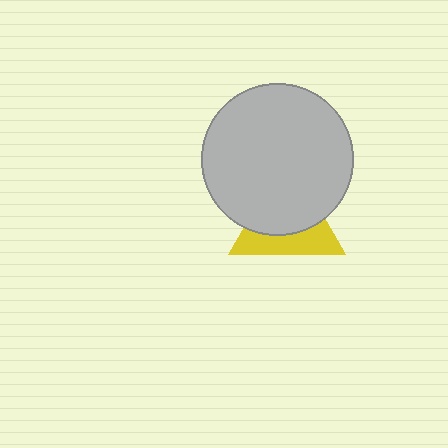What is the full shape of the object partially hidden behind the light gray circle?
The partially hidden object is a yellow triangle.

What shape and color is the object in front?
The object in front is a light gray circle.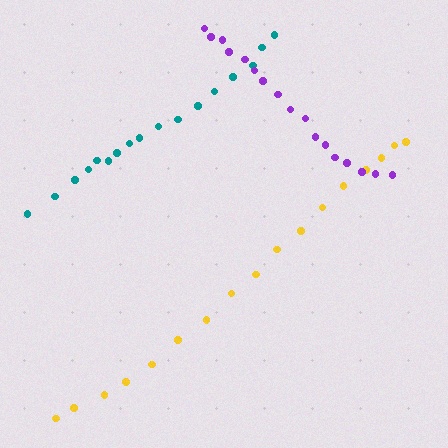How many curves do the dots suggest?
There are 3 distinct paths.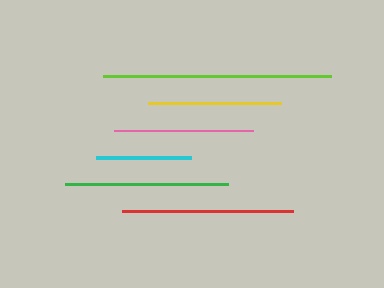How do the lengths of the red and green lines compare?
The red and green lines are approximately the same length.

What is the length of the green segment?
The green segment is approximately 163 pixels long.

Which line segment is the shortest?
The cyan line is the shortest at approximately 96 pixels.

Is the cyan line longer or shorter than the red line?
The red line is longer than the cyan line.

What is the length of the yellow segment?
The yellow segment is approximately 133 pixels long.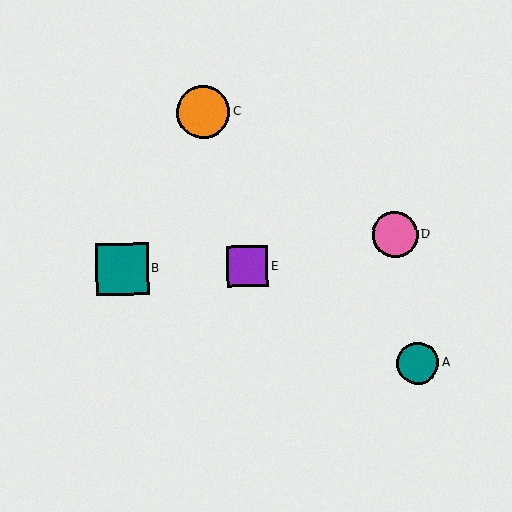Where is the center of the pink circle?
The center of the pink circle is at (395, 234).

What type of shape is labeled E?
Shape E is a purple square.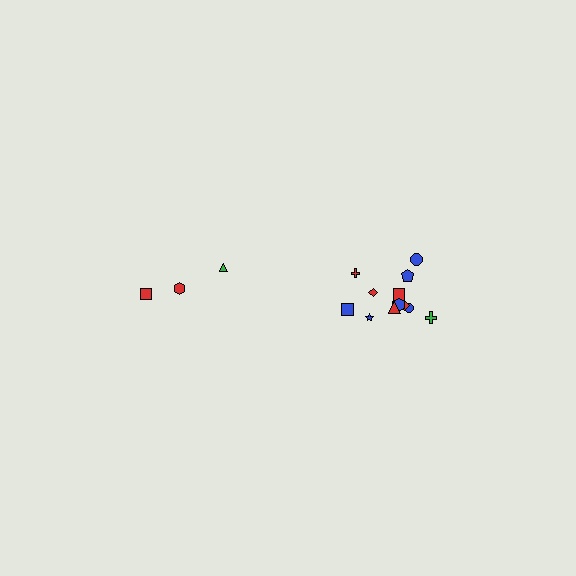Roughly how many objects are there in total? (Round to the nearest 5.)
Roughly 15 objects in total.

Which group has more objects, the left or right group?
The right group.